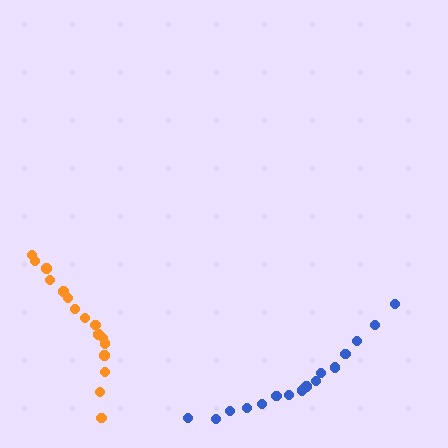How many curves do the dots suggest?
There are 2 distinct paths.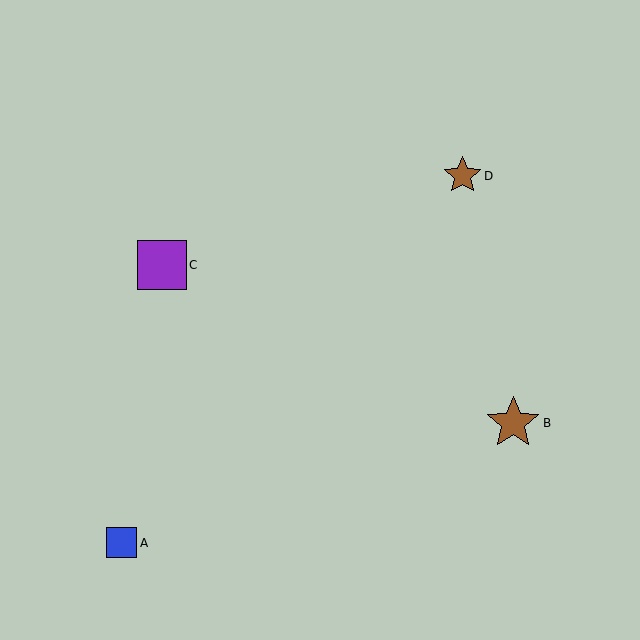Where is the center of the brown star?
The center of the brown star is at (513, 423).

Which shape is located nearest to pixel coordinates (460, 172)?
The brown star (labeled D) at (462, 176) is nearest to that location.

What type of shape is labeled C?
Shape C is a purple square.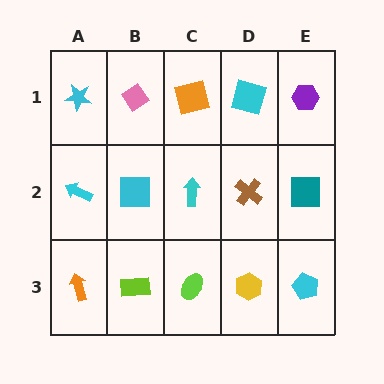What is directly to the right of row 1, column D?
A purple hexagon.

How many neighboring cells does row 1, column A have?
2.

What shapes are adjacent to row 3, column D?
A brown cross (row 2, column D), a lime ellipse (row 3, column C), a cyan pentagon (row 3, column E).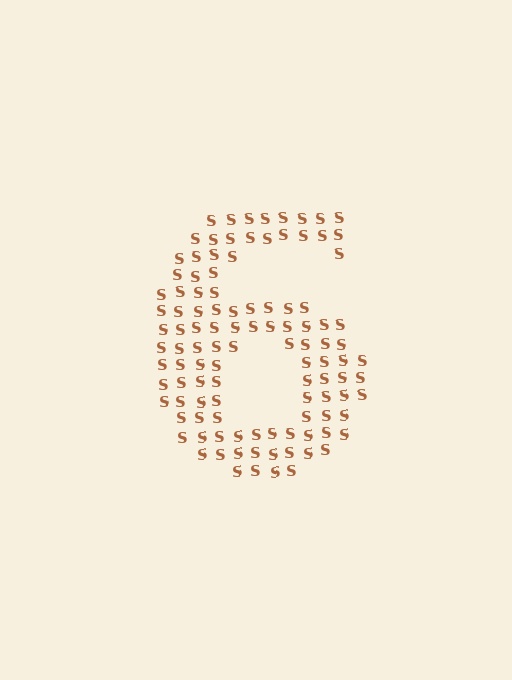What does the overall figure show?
The overall figure shows the digit 6.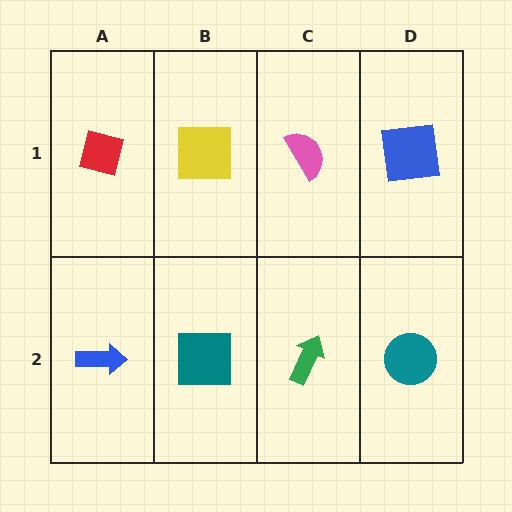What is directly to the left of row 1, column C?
A yellow square.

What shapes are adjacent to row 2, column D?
A blue square (row 1, column D), a green arrow (row 2, column C).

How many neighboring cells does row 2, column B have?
3.